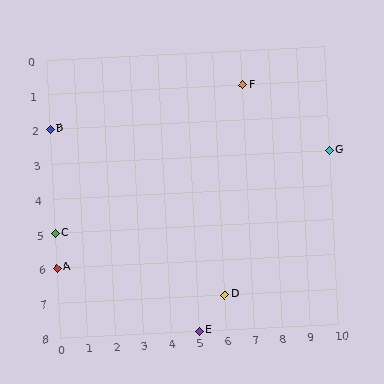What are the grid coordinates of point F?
Point F is at grid coordinates (7, 1).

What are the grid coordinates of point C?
Point C is at grid coordinates (0, 5).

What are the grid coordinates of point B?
Point B is at grid coordinates (0, 2).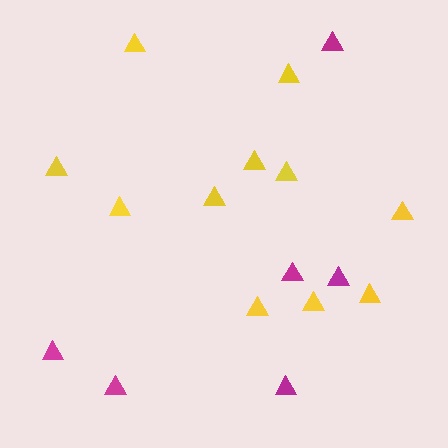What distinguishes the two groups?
There are 2 groups: one group of yellow triangles (11) and one group of magenta triangles (6).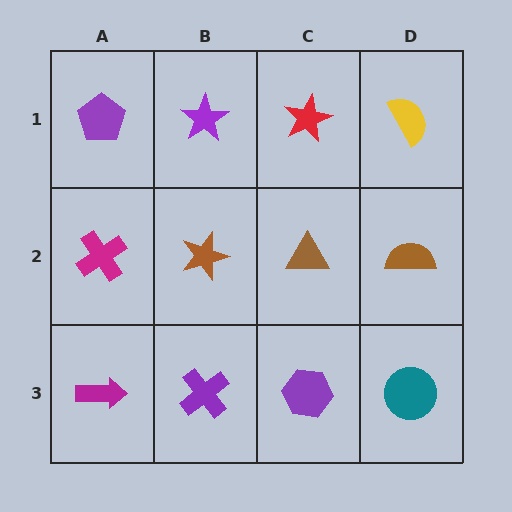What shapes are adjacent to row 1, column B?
A brown star (row 2, column B), a purple pentagon (row 1, column A), a red star (row 1, column C).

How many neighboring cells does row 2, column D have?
3.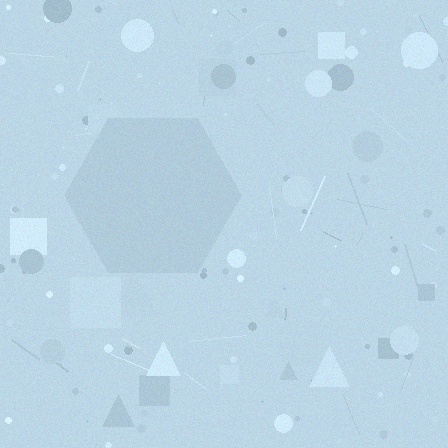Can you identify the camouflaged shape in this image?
The camouflaged shape is a hexagon.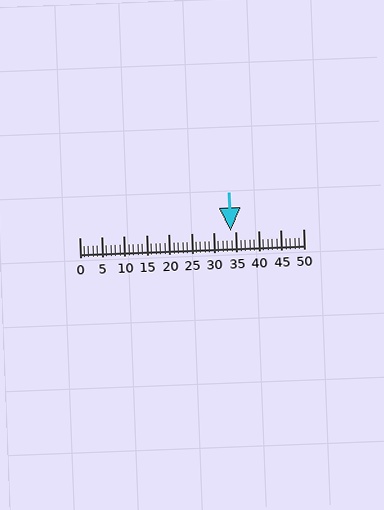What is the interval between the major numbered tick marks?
The major tick marks are spaced 5 units apart.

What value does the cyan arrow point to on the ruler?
The cyan arrow points to approximately 34.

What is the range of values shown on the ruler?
The ruler shows values from 0 to 50.